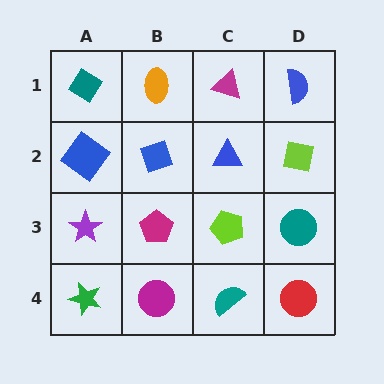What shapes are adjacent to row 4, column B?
A magenta pentagon (row 3, column B), a green star (row 4, column A), a teal semicircle (row 4, column C).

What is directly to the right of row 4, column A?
A magenta circle.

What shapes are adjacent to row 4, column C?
A lime pentagon (row 3, column C), a magenta circle (row 4, column B), a red circle (row 4, column D).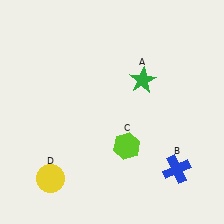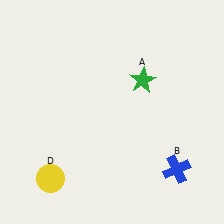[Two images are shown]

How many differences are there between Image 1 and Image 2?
There is 1 difference between the two images.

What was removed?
The lime hexagon (C) was removed in Image 2.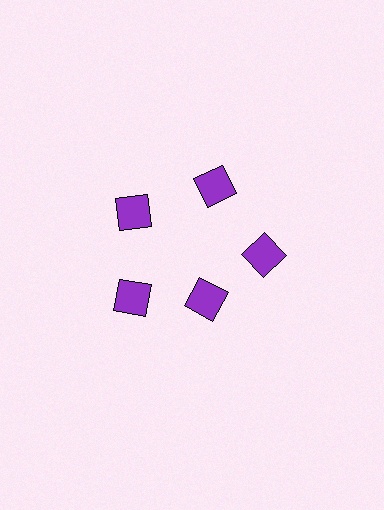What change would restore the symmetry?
The symmetry would be restored by moving it outward, back onto the ring so that all 5 diamonds sit at equal angles and equal distance from the center.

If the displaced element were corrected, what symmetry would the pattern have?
It would have 5-fold rotational symmetry — the pattern would map onto itself every 72 degrees.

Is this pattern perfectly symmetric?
No. The 5 purple diamonds are arranged in a ring, but one element near the 5 o'clock position is pulled inward toward the center, breaking the 5-fold rotational symmetry.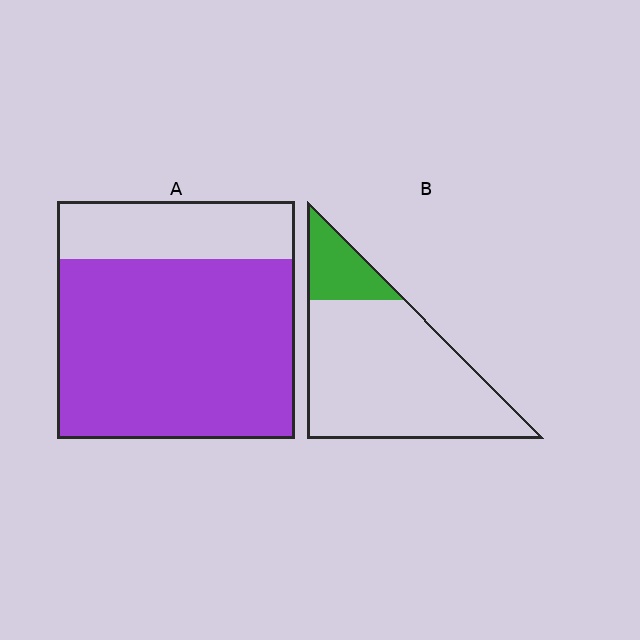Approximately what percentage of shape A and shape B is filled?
A is approximately 75% and B is approximately 15%.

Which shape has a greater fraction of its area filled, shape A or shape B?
Shape A.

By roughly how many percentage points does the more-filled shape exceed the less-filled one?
By roughly 60 percentage points (A over B).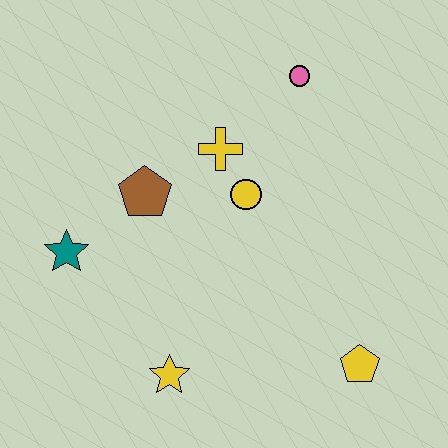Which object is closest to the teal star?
The brown pentagon is closest to the teal star.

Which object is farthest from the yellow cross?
The yellow pentagon is farthest from the yellow cross.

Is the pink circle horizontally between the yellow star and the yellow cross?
No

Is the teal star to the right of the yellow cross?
No